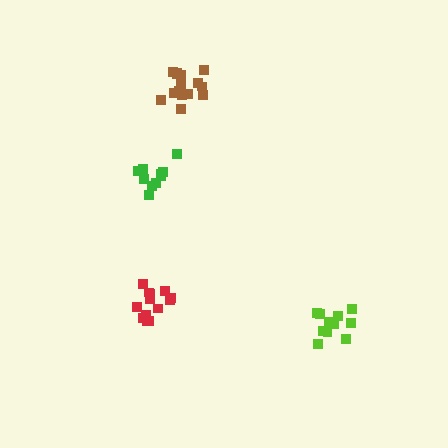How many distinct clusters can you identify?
There are 4 distinct clusters.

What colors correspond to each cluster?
The clusters are colored: green, red, lime, brown.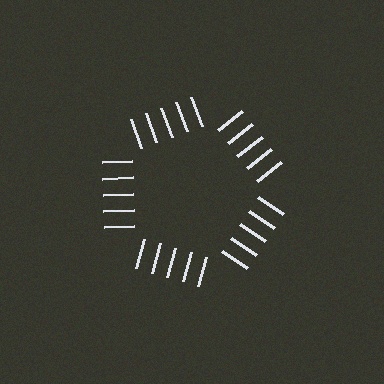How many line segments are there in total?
25 — 5 along each of the 5 edges.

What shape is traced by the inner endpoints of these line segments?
An illusory pentagon — the line segments terminate on its edges but no continuous stroke is drawn.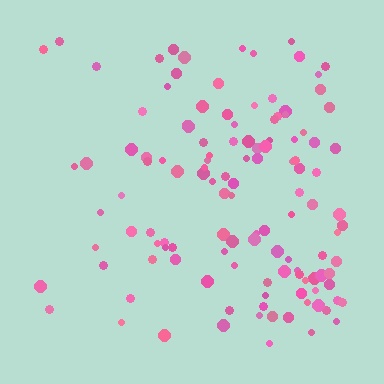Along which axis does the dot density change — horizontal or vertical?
Horizontal.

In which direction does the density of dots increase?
From left to right, with the right side densest.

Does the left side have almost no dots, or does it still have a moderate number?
Still a moderate number, just noticeably fewer than the right.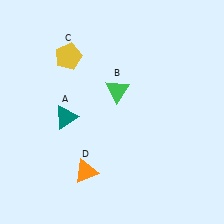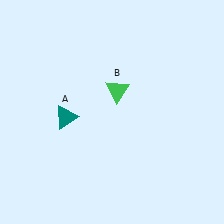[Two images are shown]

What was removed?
The yellow pentagon (C), the orange triangle (D) were removed in Image 2.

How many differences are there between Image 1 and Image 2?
There are 2 differences between the two images.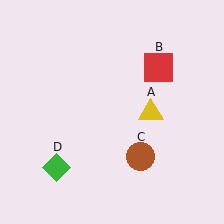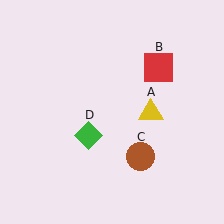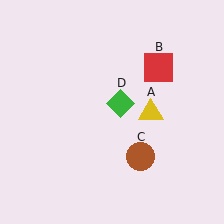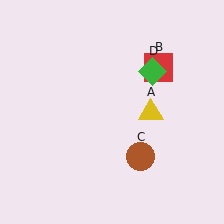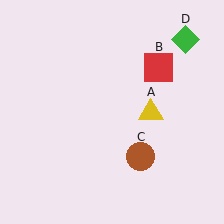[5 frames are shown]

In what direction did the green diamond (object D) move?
The green diamond (object D) moved up and to the right.